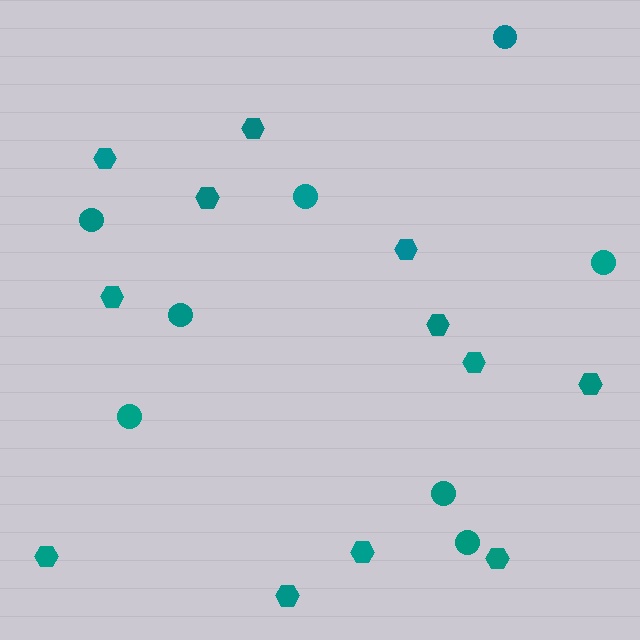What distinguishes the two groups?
There are 2 groups: one group of circles (8) and one group of hexagons (12).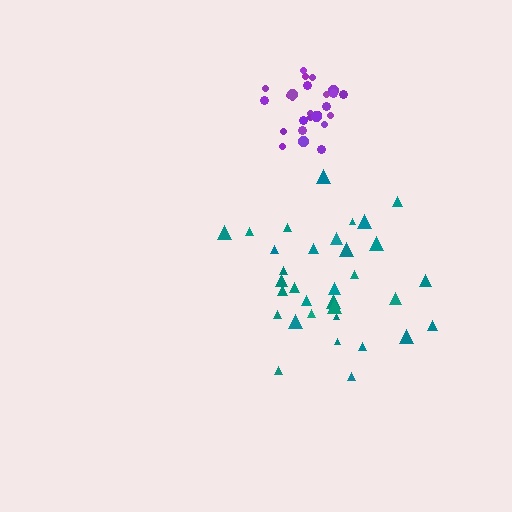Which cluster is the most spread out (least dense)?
Teal.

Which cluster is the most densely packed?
Purple.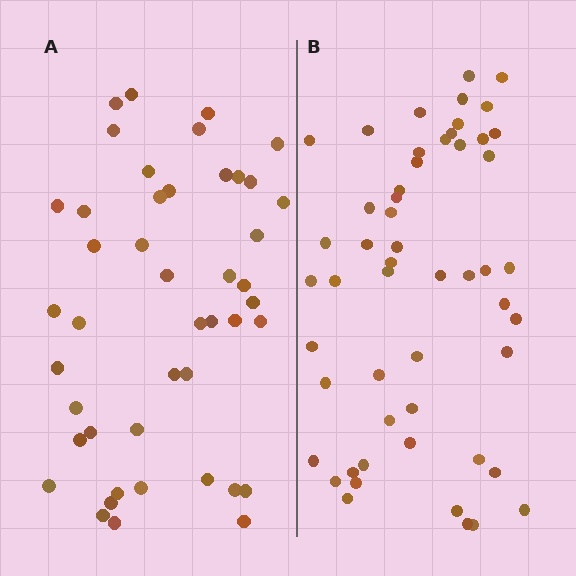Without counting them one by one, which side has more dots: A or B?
Region B (the right region) has more dots.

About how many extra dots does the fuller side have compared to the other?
Region B has roughly 8 or so more dots than region A.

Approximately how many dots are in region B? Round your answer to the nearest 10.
About 50 dots. (The exact count is 53, which rounds to 50.)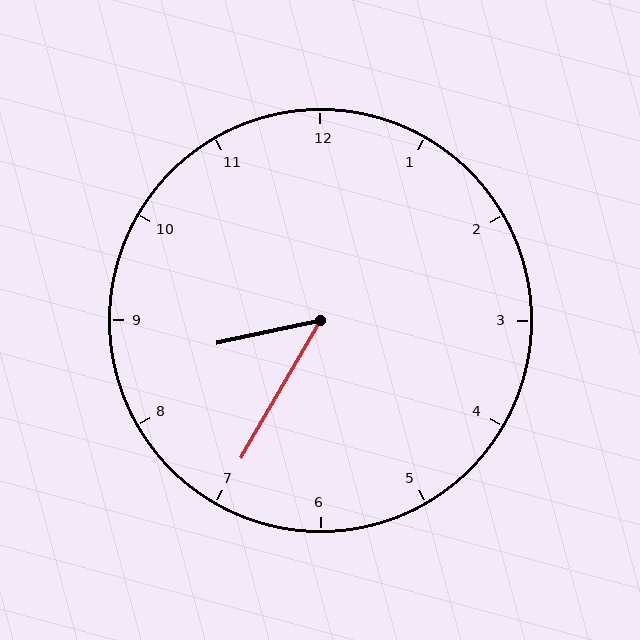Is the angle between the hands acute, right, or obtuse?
It is acute.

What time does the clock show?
8:35.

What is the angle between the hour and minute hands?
Approximately 48 degrees.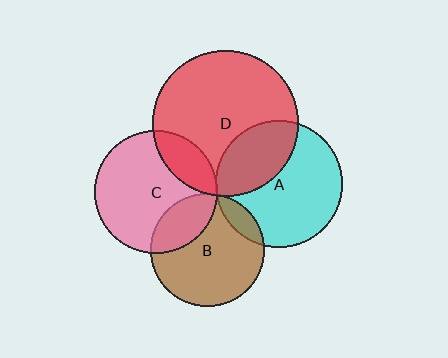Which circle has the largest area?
Circle D (red).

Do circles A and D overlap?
Yes.